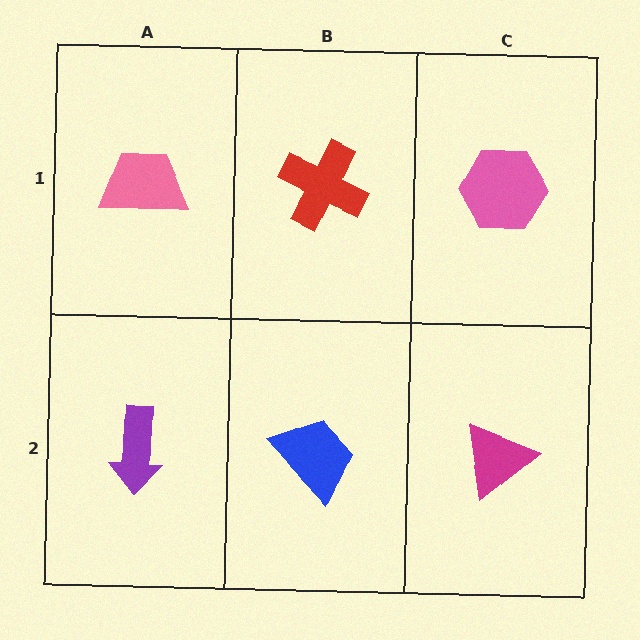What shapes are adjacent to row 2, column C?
A pink hexagon (row 1, column C), a blue trapezoid (row 2, column B).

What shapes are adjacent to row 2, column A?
A pink trapezoid (row 1, column A), a blue trapezoid (row 2, column B).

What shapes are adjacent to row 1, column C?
A magenta triangle (row 2, column C), a red cross (row 1, column B).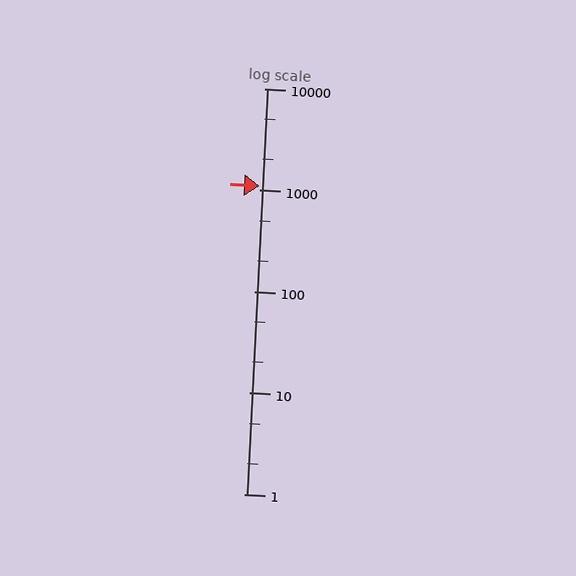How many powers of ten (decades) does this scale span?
The scale spans 4 decades, from 1 to 10000.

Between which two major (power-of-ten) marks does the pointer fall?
The pointer is between 1000 and 10000.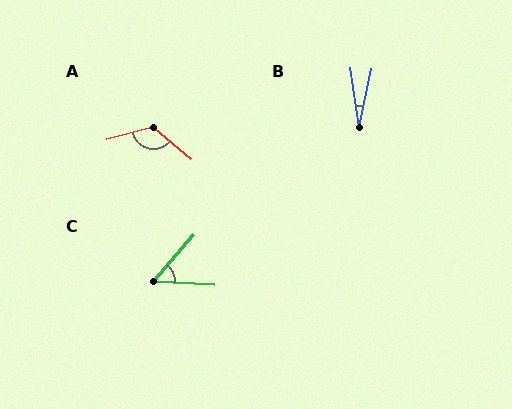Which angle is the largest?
A, at approximately 126 degrees.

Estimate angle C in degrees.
Approximately 52 degrees.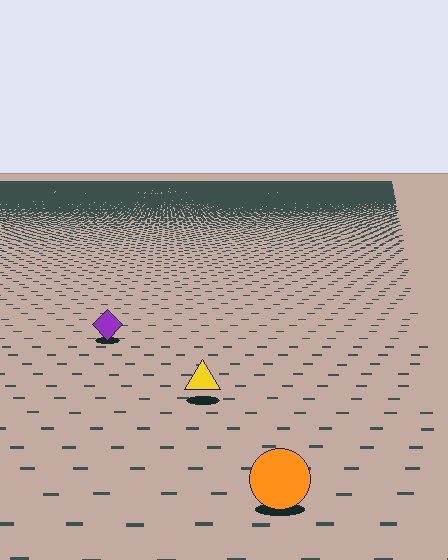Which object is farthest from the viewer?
The purple diamond is farthest from the viewer. It appears smaller and the ground texture around it is denser.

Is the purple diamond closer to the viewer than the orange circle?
No. The orange circle is closer — you can tell from the texture gradient: the ground texture is coarser near it.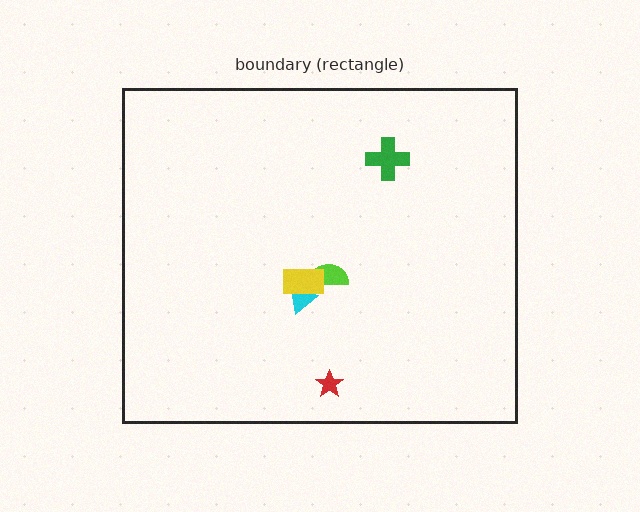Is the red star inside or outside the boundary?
Inside.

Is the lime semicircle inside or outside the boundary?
Inside.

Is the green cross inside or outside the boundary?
Inside.